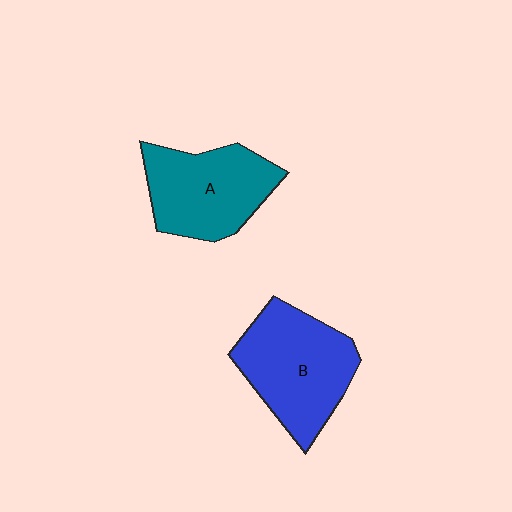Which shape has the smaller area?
Shape A (teal).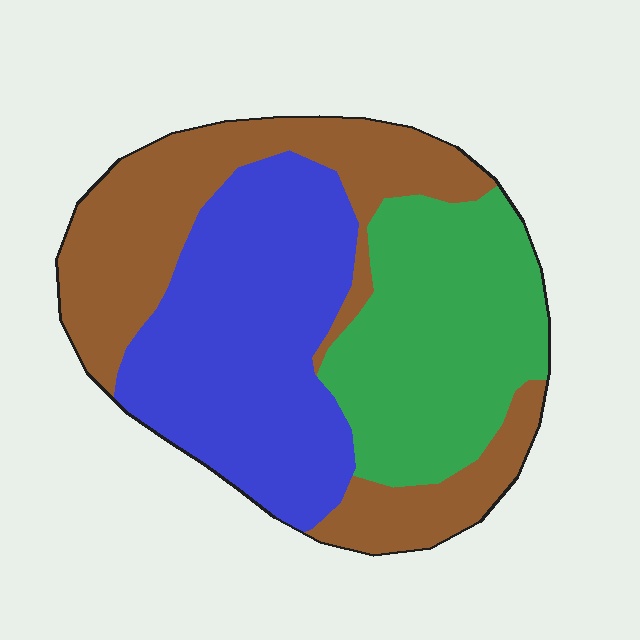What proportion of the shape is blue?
Blue takes up about three eighths (3/8) of the shape.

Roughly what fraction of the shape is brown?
Brown covers 34% of the shape.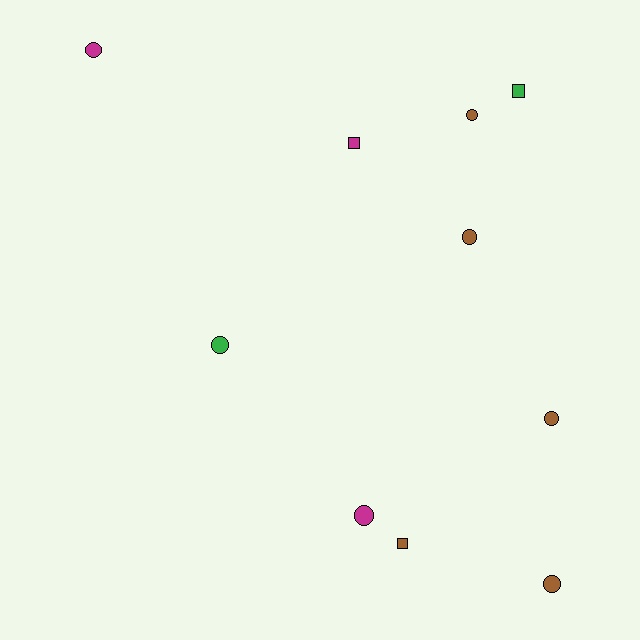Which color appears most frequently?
Brown, with 5 objects.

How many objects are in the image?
There are 10 objects.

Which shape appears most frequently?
Circle, with 7 objects.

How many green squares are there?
There is 1 green square.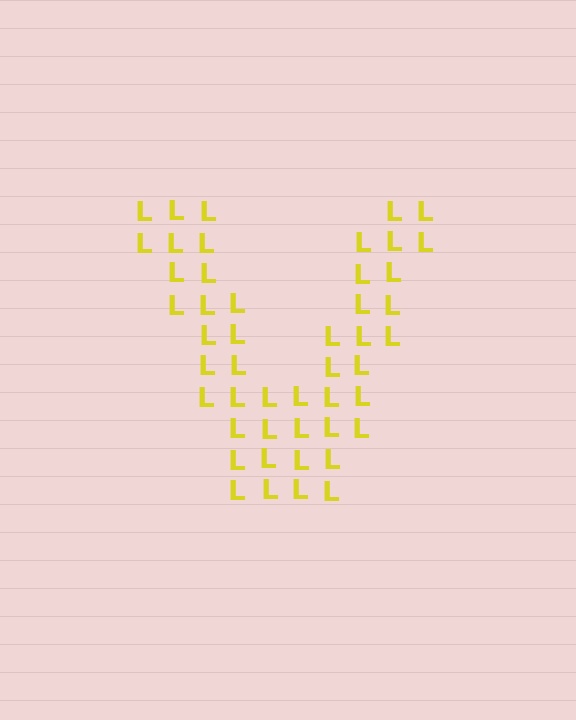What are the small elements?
The small elements are letter L's.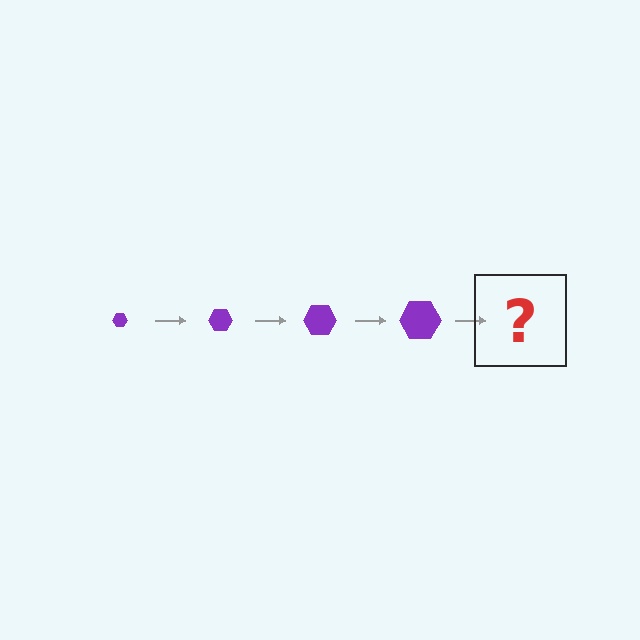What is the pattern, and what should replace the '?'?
The pattern is that the hexagon gets progressively larger each step. The '?' should be a purple hexagon, larger than the previous one.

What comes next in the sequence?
The next element should be a purple hexagon, larger than the previous one.